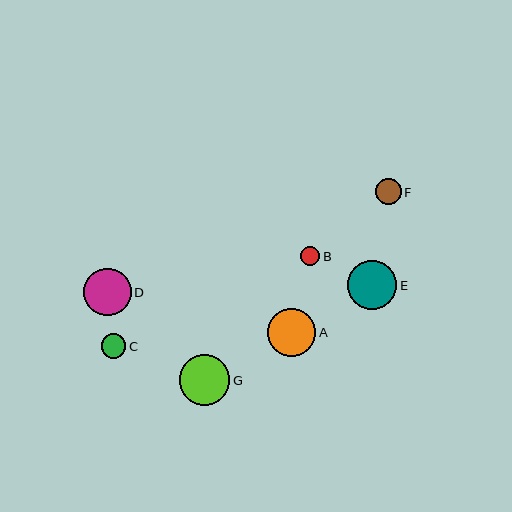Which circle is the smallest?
Circle B is the smallest with a size of approximately 19 pixels.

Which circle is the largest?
Circle G is the largest with a size of approximately 51 pixels.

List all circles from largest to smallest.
From largest to smallest: G, E, A, D, F, C, B.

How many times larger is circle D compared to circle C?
Circle D is approximately 1.9 times the size of circle C.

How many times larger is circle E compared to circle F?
Circle E is approximately 1.9 times the size of circle F.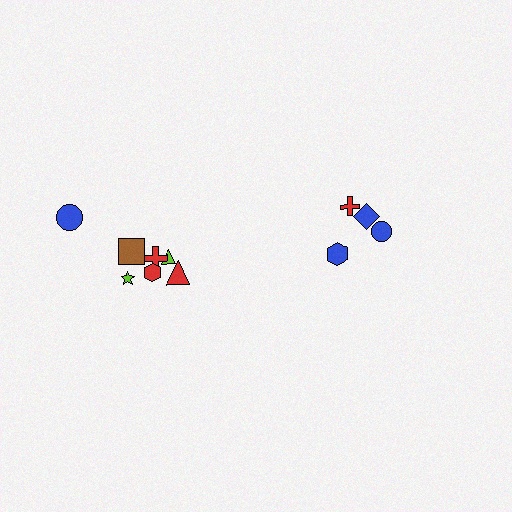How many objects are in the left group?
There are 7 objects.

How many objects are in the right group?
There are 4 objects.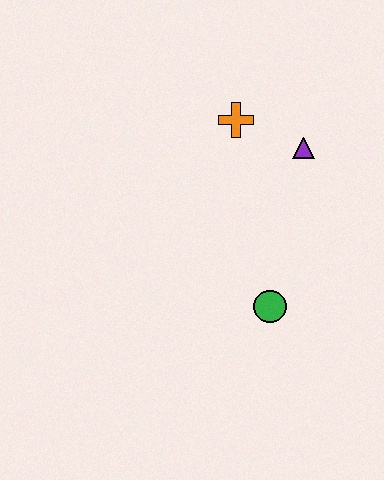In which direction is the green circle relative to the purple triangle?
The green circle is below the purple triangle.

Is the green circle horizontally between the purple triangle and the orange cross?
Yes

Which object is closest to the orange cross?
The purple triangle is closest to the orange cross.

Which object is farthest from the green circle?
The orange cross is farthest from the green circle.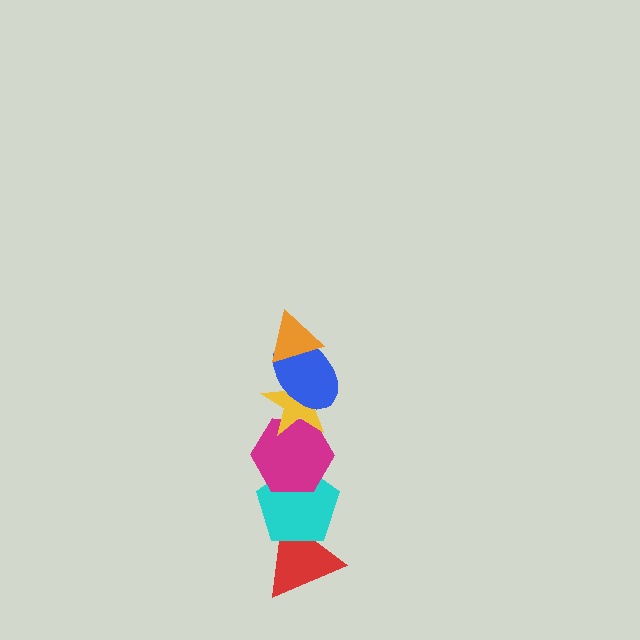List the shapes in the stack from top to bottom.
From top to bottom: the orange triangle, the blue ellipse, the yellow star, the magenta hexagon, the cyan pentagon, the red triangle.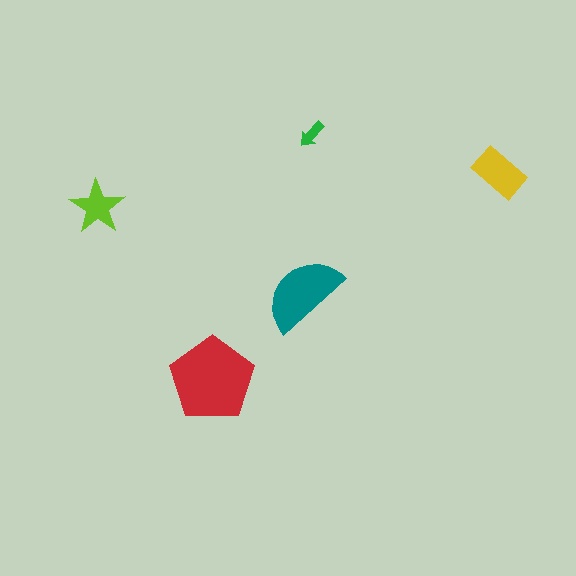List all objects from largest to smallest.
The red pentagon, the teal semicircle, the yellow rectangle, the lime star, the green arrow.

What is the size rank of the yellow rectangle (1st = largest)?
3rd.